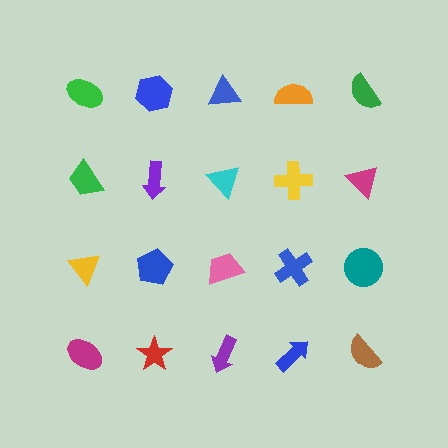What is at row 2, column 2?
A purple arrow.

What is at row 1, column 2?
A blue hexagon.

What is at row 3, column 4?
A blue cross.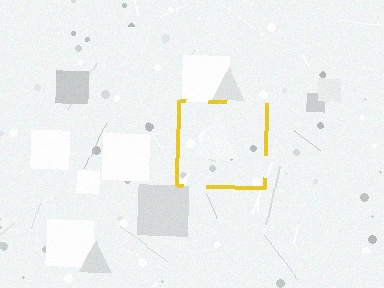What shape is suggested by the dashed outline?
The dashed outline suggests a square.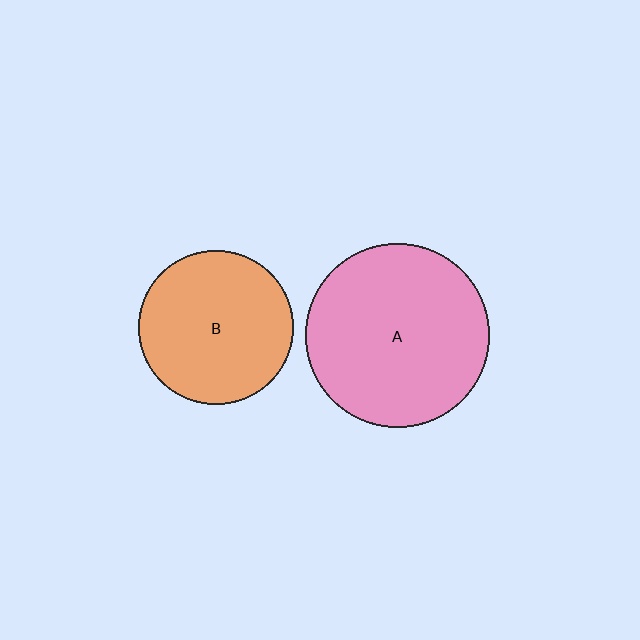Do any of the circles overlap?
No, none of the circles overlap.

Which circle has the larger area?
Circle A (pink).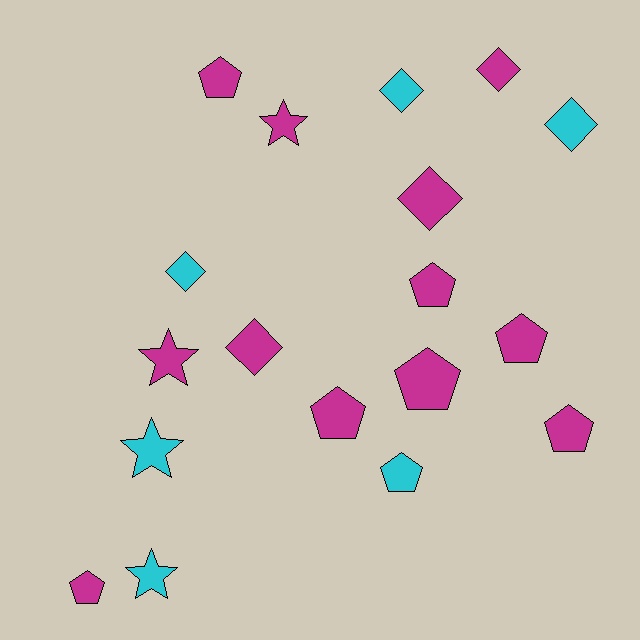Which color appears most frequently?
Magenta, with 12 objects.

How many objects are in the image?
There are 18 objects.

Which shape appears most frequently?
Pentagon, with 8 objects.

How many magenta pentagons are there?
There are 7 magenta pentagons.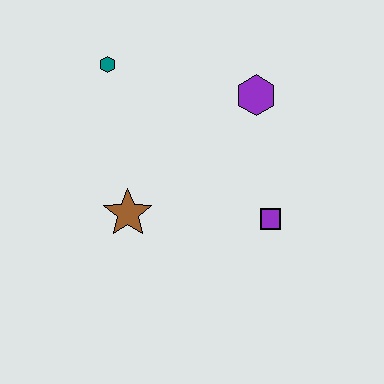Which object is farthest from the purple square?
The teal hexagon is farthest from the purple square.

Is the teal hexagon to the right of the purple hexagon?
No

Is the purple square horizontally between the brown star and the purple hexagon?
No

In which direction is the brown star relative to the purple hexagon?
The brown star is to the left of the purple hexagon.